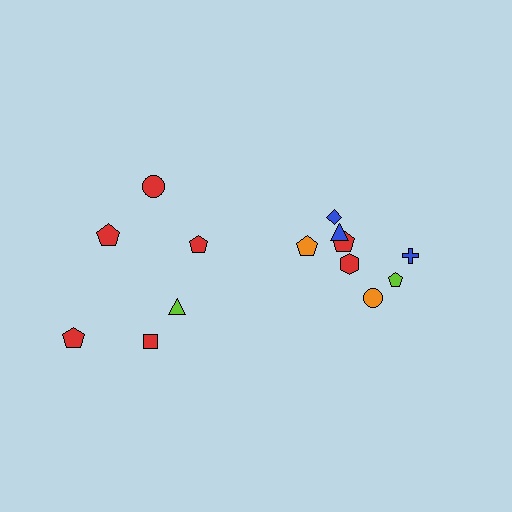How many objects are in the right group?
There are 8 objects.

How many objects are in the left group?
There are 6 objects.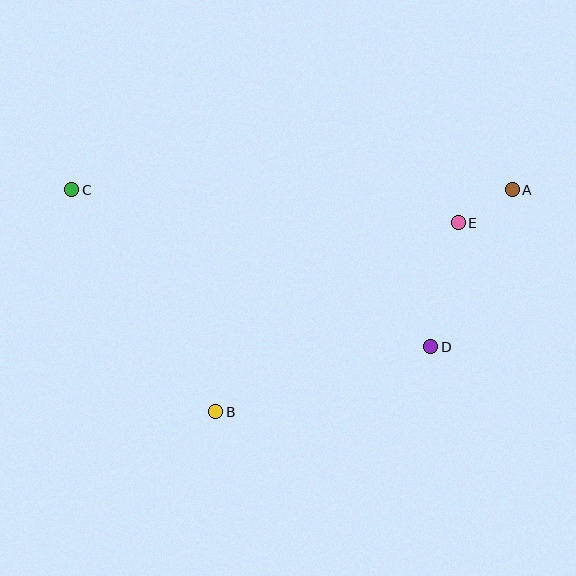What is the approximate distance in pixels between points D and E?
The distance between D and E is approximately 127 pixels.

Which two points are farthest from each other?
Points A and C are farthest from each other.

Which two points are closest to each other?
Points A and E are closest to each other.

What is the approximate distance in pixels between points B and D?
The distance between B and D is approximately 225 pixels.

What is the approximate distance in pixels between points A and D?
The distance between A and D is approximately 177 pixels.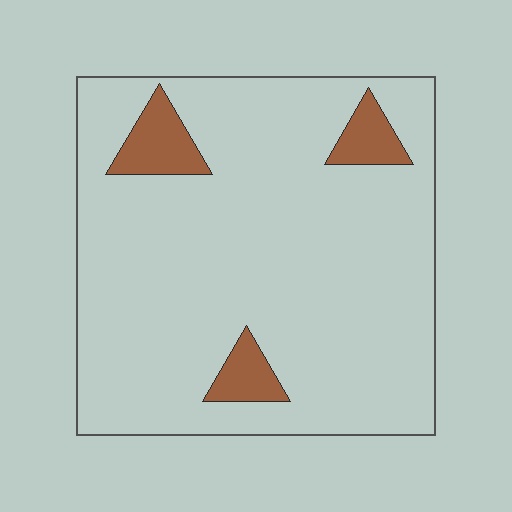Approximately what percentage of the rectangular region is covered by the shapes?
Approximately 10%.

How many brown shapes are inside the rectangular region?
3.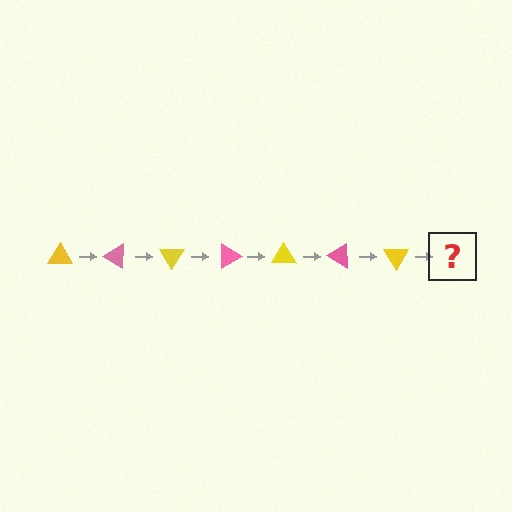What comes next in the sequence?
The next element should be a pink triangle, rotated 210 degrees from the start.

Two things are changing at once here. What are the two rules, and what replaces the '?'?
The two rules are that it rotates 30 degrees each step and the color cycles through yellow and pink. The '?' should be a pink triangle, rotated 210 degrees from the start.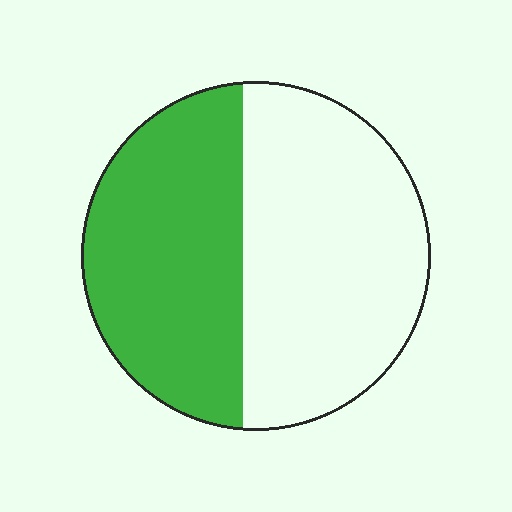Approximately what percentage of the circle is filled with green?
Approximately 45%.